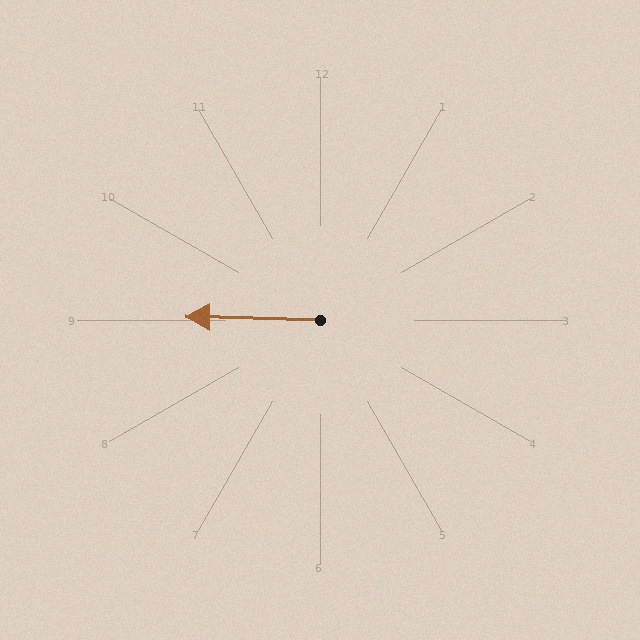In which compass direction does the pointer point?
West.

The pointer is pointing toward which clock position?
Roughly 9 o'clock.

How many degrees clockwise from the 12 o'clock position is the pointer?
Approximately 271 degrees.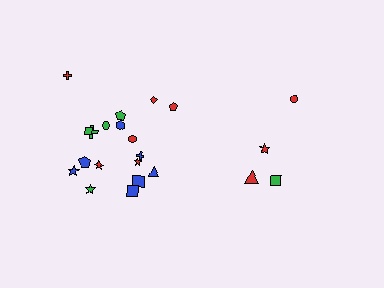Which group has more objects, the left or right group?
The left group.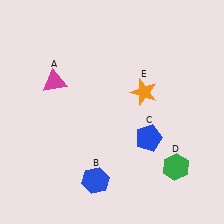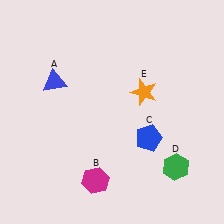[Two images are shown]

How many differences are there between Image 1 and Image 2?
There are 2 differences between the two images.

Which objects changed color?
A changed from magenta to blue. B changed from blue to magenta.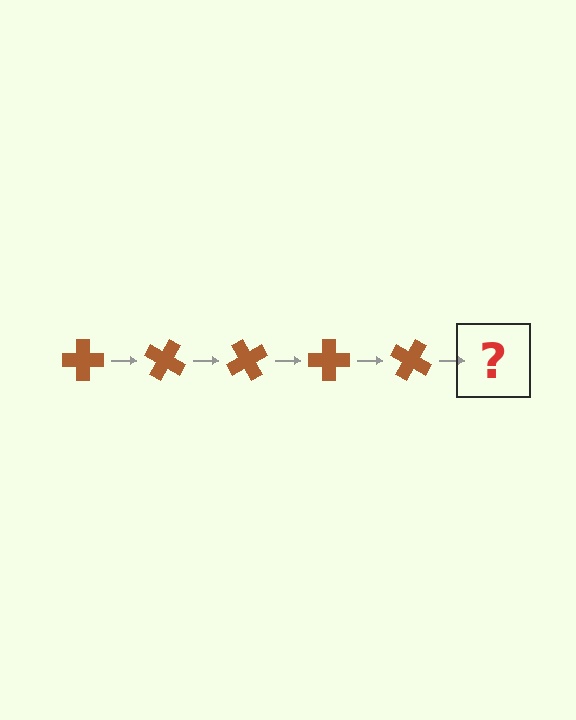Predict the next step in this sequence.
The next step is a brown cross rotated 150 degrees.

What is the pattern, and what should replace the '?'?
The pattern is that the cross rotates 30 degrees each step. The '?' should be a brown cross rotated 150 degrees.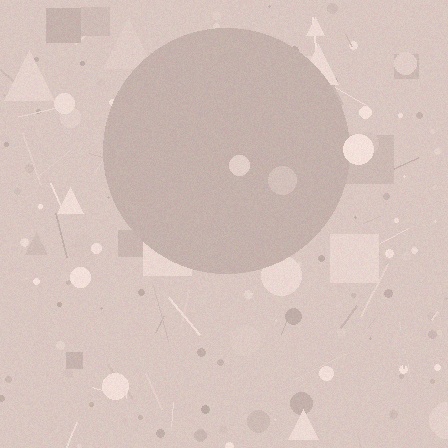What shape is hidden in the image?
A circle is hidden in the image.